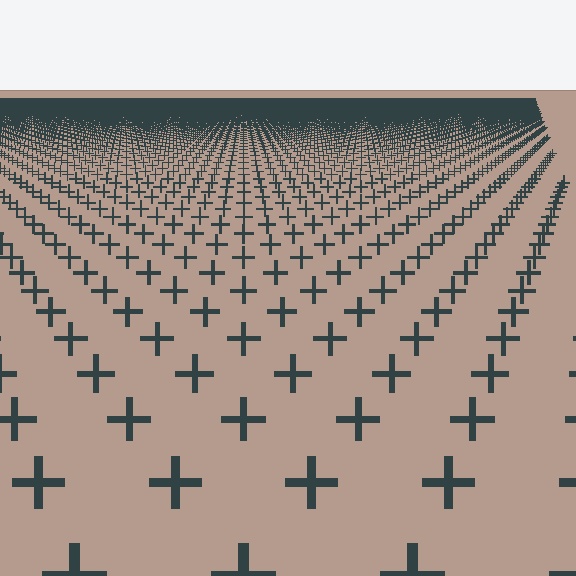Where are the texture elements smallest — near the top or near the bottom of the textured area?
Near the top.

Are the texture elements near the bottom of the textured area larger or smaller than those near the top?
Larger. Near the bottom, elements are closer to the viewer and appear at a bigger on-screen size.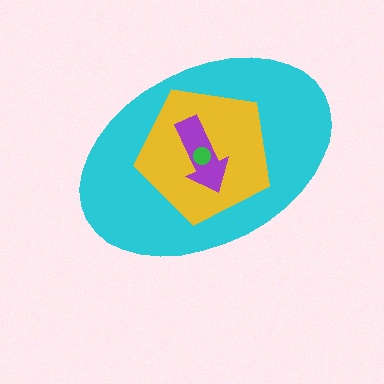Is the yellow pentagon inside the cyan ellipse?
Yes.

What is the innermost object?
The green circle.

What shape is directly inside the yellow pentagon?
The purple arrow.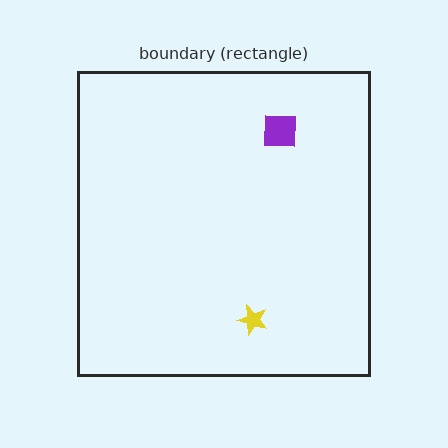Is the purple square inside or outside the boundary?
Inside.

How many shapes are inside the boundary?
2 inside, 0 outside.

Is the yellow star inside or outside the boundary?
Inside.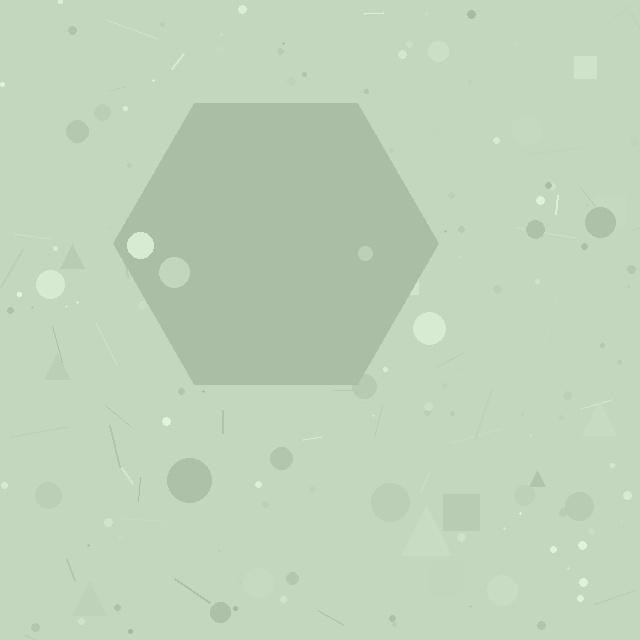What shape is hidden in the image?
A hexagon is hidden in the image.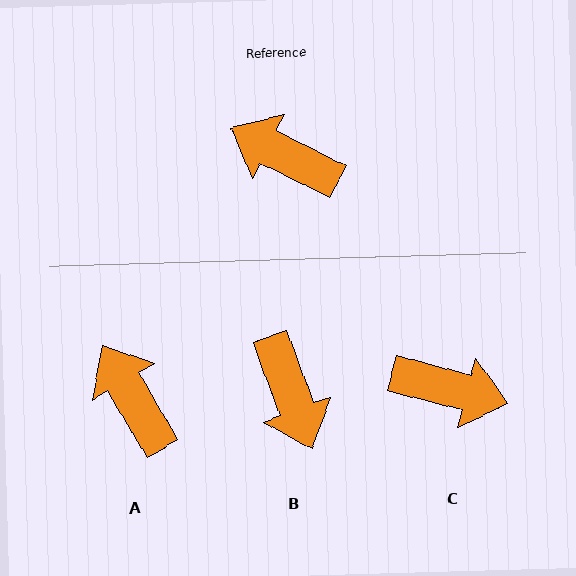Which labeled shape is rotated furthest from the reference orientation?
C, about 168 degrees away.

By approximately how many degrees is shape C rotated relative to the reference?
Approximately 168 degrees clockwise.